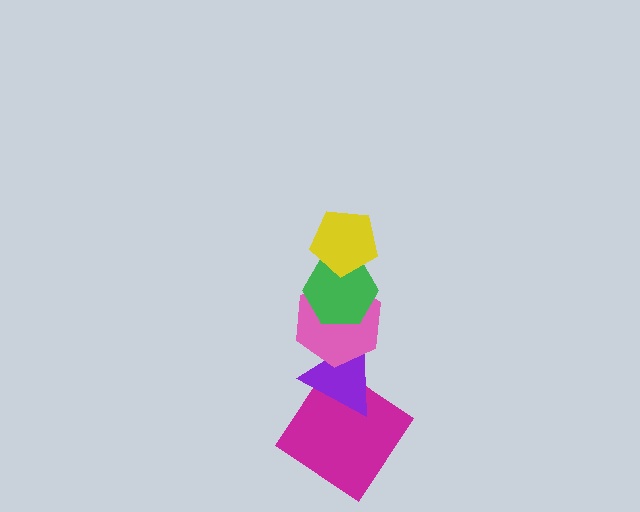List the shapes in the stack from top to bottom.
From top to bottom: the yellow pentagon, the green hexagon, the pink hexagon, the purple triangle, the magenta diamond.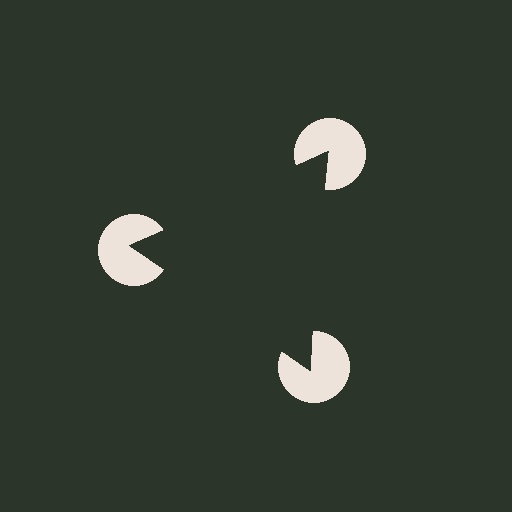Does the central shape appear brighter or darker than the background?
It typically appears slightly darker than the background, even though no actual brightness change is drawn.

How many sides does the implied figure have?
3 sides.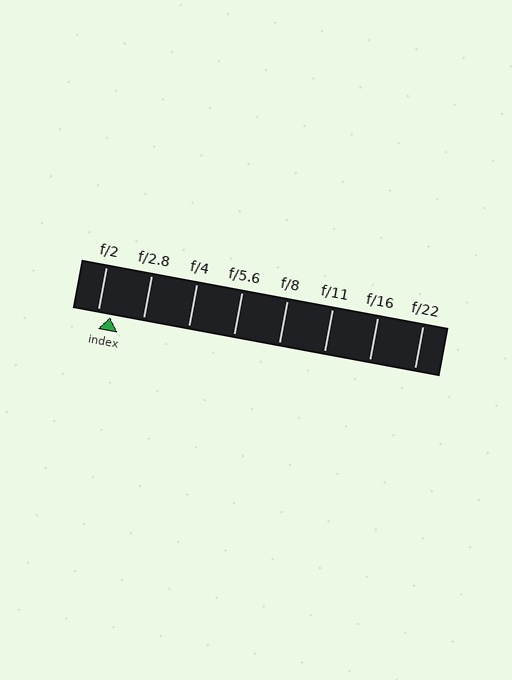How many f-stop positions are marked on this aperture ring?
There are 8 f-stop positions marked.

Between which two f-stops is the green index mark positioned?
The index mark is between f/2 and f/2.8.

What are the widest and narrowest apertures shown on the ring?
The widest aperture shown is f/2 and the narrowest is f/22.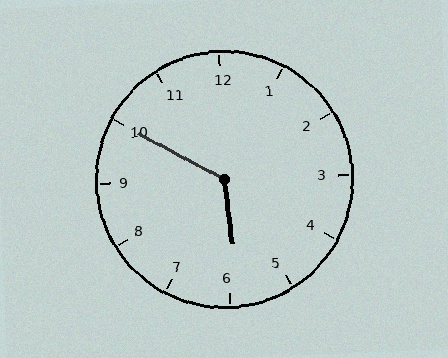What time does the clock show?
5:50.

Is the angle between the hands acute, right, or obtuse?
It is obtuse.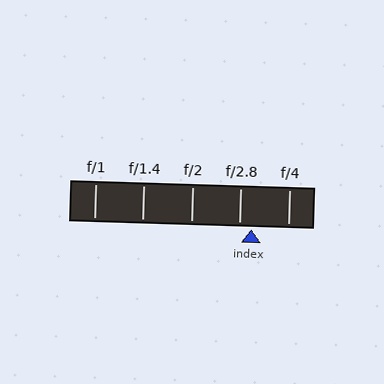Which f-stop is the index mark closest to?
The index mark is closest to f/2.8.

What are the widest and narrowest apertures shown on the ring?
The widest aperture shown is f/1 and the narrowest is f/4.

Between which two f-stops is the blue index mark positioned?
The index mark is between f/2.8 and f/4.